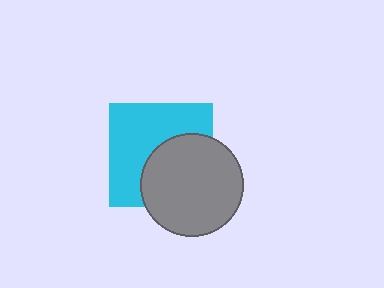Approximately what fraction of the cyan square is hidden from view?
Roughly 45% of the cyan square is hidden behind the gray circle.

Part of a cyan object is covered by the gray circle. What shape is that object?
It is a square.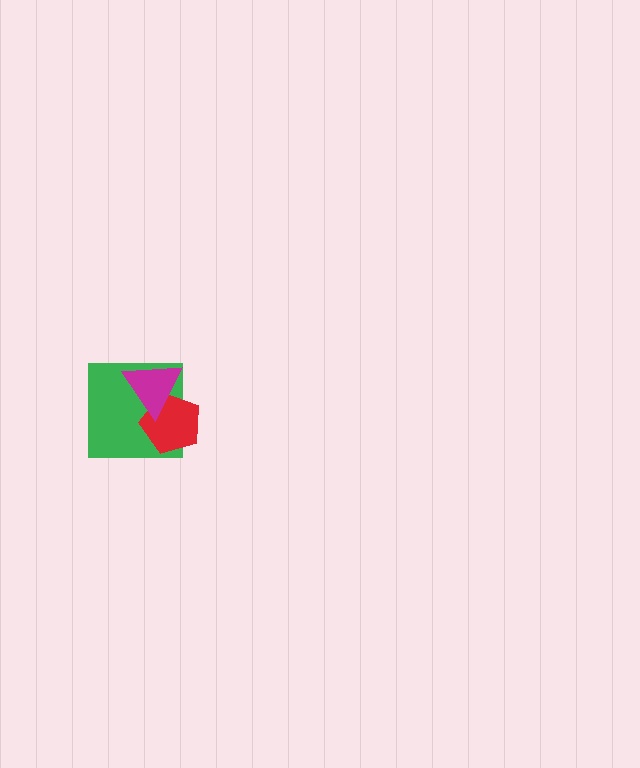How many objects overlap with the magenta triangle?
2 objects overlap with the magenta triangle.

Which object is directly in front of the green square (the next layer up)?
The red pentagon is directly in front of the green square.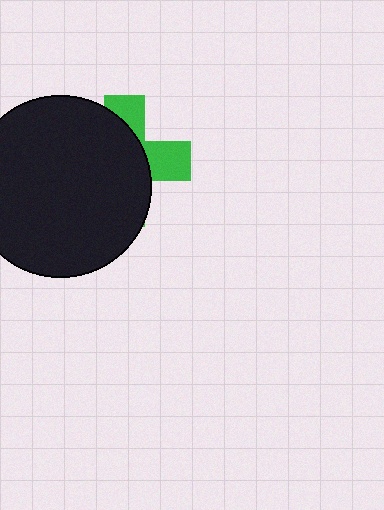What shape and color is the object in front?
The object in front is a black circle.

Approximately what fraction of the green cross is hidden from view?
Roughly 68% of the green cross is hidden behind the black circle.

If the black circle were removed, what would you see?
You would see the complete green cross.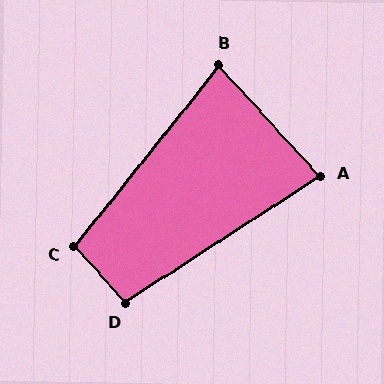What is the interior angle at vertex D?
Approximately 99 degrees (obtuse).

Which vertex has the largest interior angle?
C, at approximately 99 degrees.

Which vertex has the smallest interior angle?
A, at approximately 81 degrees.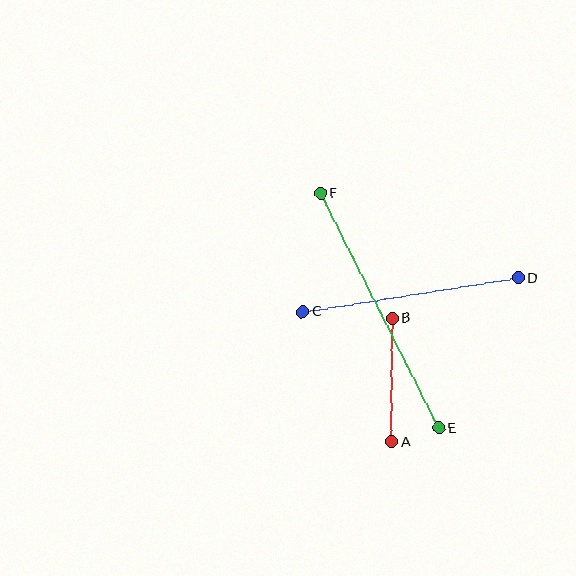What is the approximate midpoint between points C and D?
The midpoint is at approximately (410, 295) pixels.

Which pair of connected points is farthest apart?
Points E and F are farthest apart.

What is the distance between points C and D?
The distance is approximately 218 pixels.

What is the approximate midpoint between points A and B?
The midpoint is at approximately (392, 380) pixels.